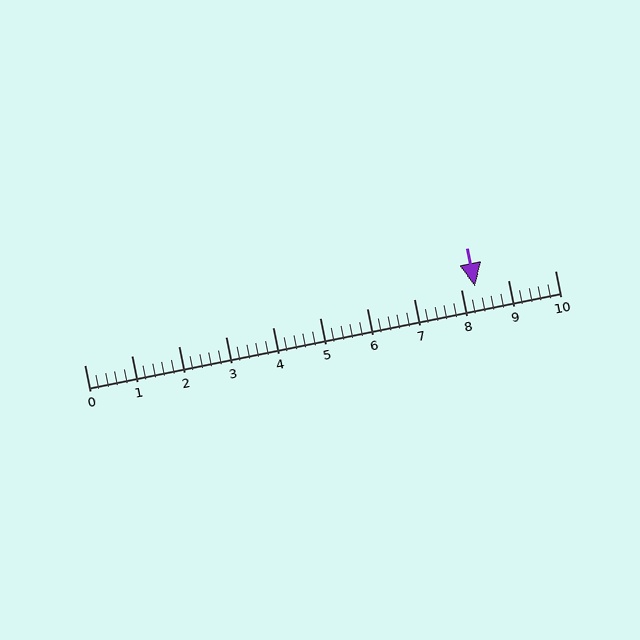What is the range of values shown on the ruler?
The ruler shows values from 0 to 10.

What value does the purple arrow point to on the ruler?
The purple arrow points to approximately 8.3.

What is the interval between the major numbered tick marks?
The major tick marks are spaced 1 units apart.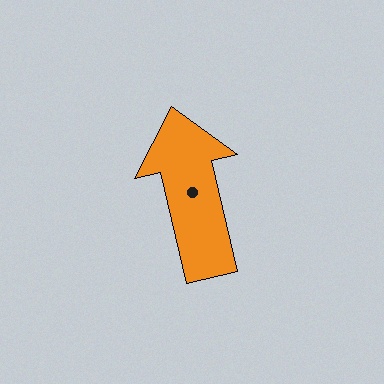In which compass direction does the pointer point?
North.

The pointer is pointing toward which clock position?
Roughly 12 o'clock.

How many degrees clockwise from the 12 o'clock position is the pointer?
Approximately 347 degrees.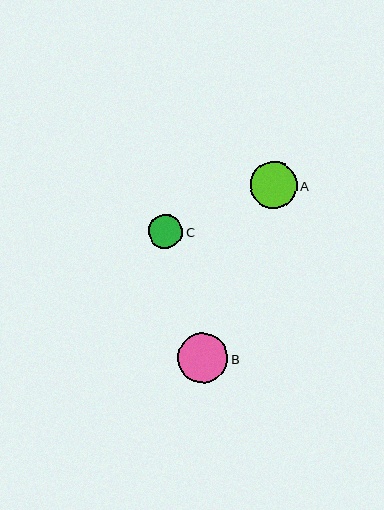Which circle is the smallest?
Circle C is the smallest with a size of approximately 34 pixels.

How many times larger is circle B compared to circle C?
Circle B is approximately 1.5 times the size of circle C.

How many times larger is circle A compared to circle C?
Circle A is approximately 1.4 times the size of circle C.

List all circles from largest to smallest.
From largest to smallest: B, A, C.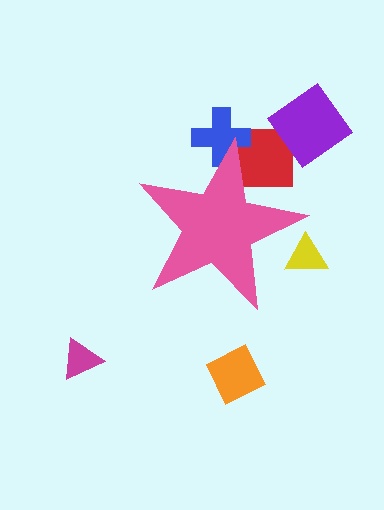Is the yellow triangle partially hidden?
Yes, the yellow triangle is partially hidden behind the pink star.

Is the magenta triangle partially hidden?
No, the magenta triangle is fully visible.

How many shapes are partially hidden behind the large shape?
3 shapes are partially hidden.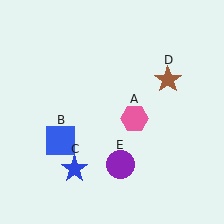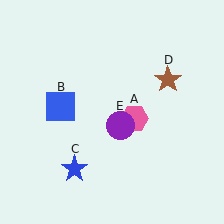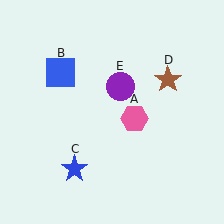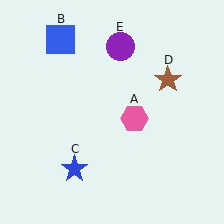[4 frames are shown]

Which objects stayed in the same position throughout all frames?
Pink hexagon (object A) and blue star (object C) and brown star (object D) remained stationary.